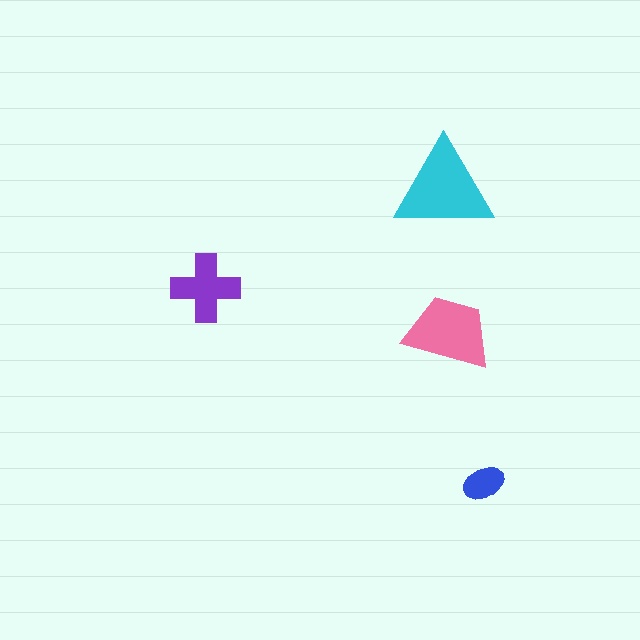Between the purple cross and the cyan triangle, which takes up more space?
The cyan triangle.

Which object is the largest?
The cyan triangle.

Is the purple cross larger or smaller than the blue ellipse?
Larger.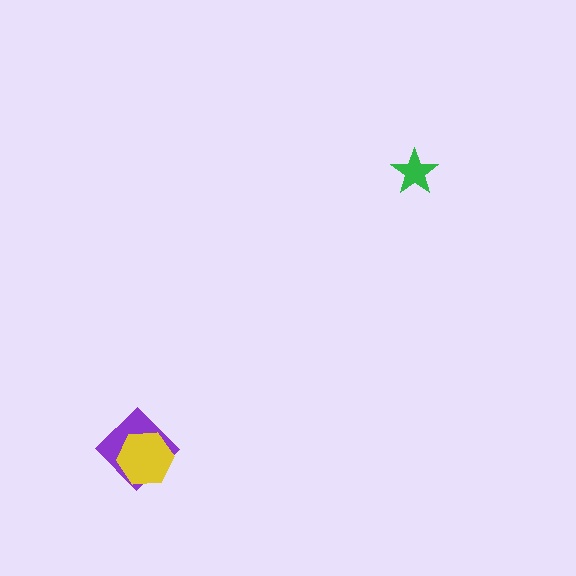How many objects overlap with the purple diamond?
1 object overlaps with the purple diamond.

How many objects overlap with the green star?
0 objects overlap with the green star.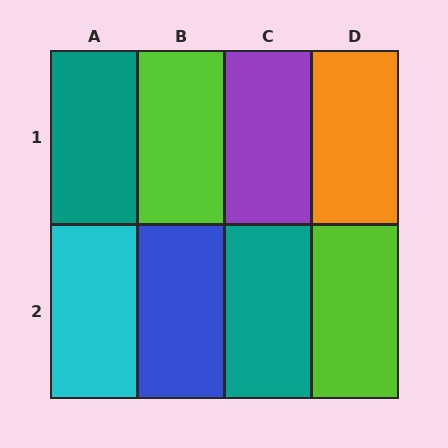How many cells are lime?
2 cells are lime.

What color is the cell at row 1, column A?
Teal.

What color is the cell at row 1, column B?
Lime.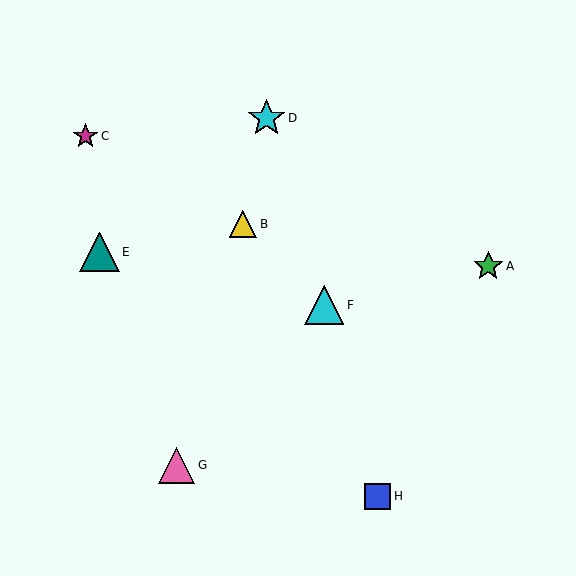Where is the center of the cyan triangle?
The center of the cyan triangle is at (324, 305).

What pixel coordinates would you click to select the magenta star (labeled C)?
Click at (86, 136) to select the magenta star C.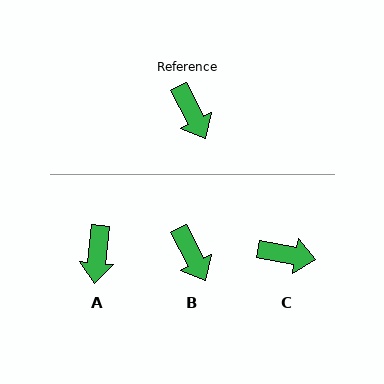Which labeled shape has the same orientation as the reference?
B.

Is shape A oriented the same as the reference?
No, it is off by about 34 degrees.